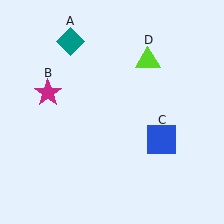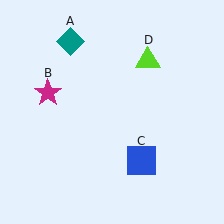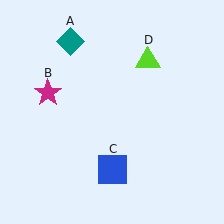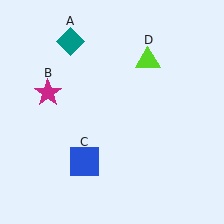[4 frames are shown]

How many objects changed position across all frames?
1 object changed position: blue square (object C).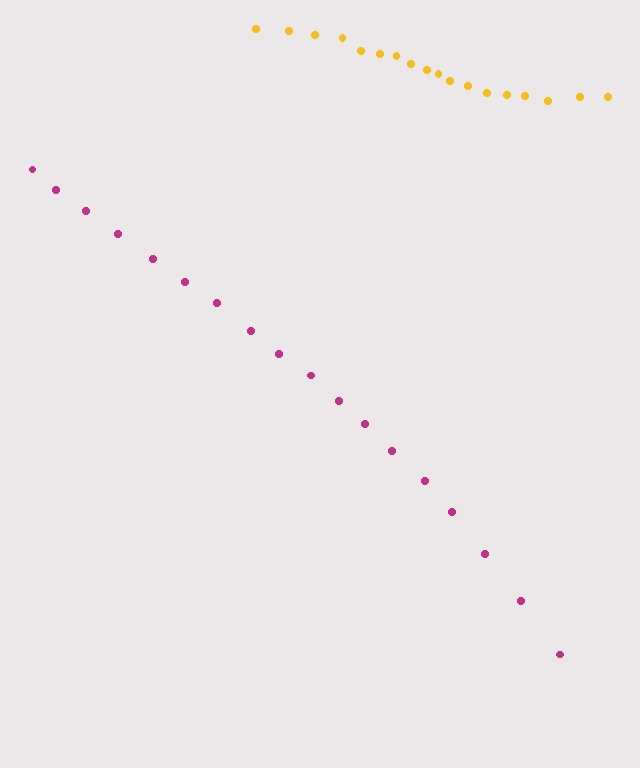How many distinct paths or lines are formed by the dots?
There are 2 distinct paths.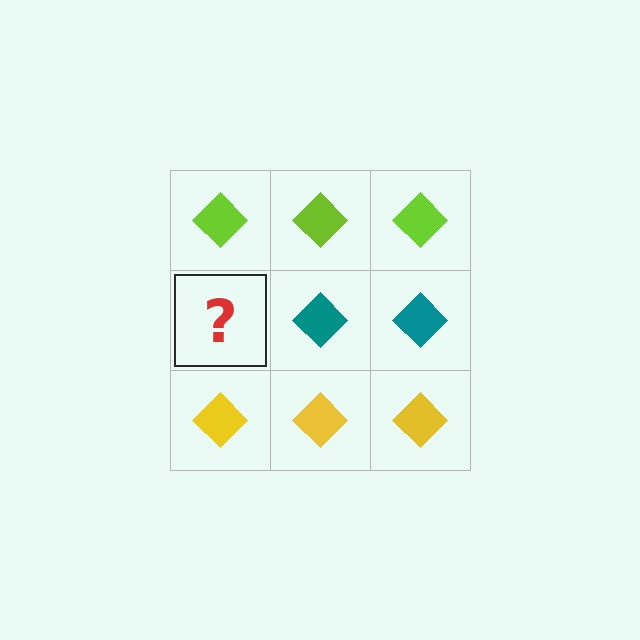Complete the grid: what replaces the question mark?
The question mark should be replaced with a teal diamond.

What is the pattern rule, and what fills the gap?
The rule is that each row has a consistent color. The gap should be filled with a teal diamond.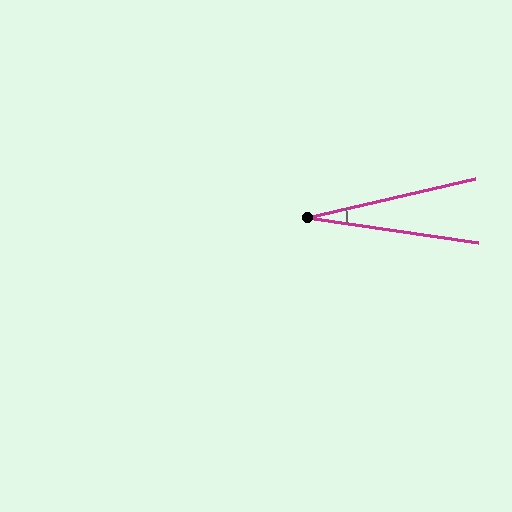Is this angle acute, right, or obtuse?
It is acute.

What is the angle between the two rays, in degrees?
Approximately 21 degrees.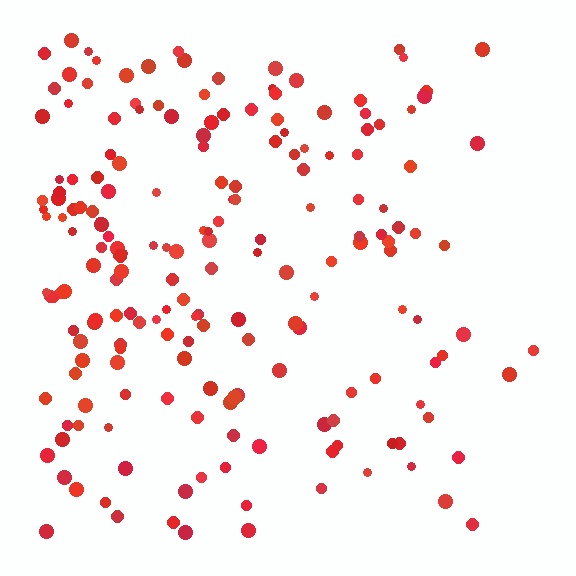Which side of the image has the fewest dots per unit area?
The right.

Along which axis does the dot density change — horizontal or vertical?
Horizontal.